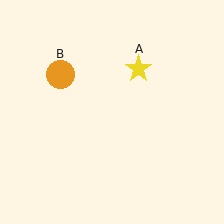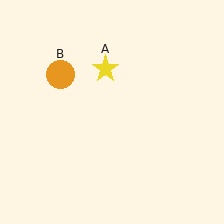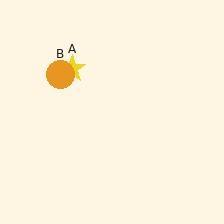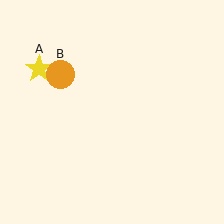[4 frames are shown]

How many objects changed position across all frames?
1 object changed position: yellow star (object A).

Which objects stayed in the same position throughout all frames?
Orange circle (object B) remained stationary.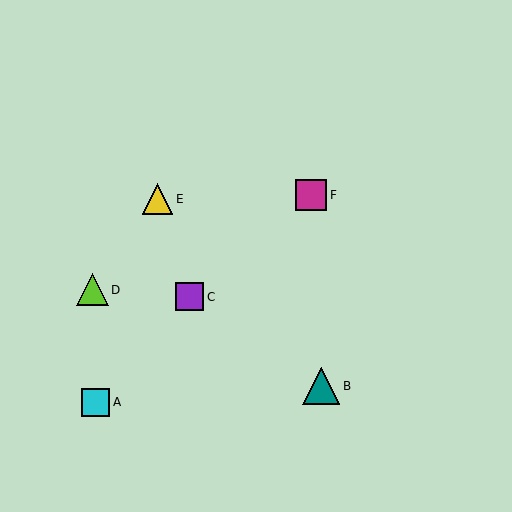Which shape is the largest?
The teal triangle (labeled B) is the largest.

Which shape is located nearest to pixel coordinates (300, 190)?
The magenta square (labeled F) at (311, 195) is nearest to that location.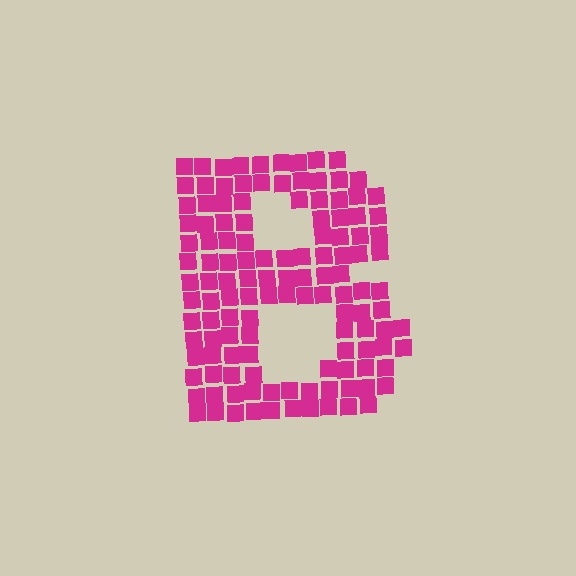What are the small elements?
The small elements are squares.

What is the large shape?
The large shape is the letter B.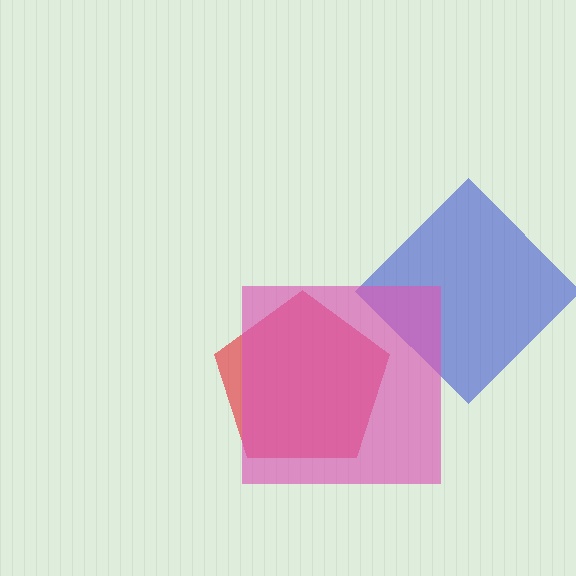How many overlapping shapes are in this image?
There are 3 overlapping shapes in the image.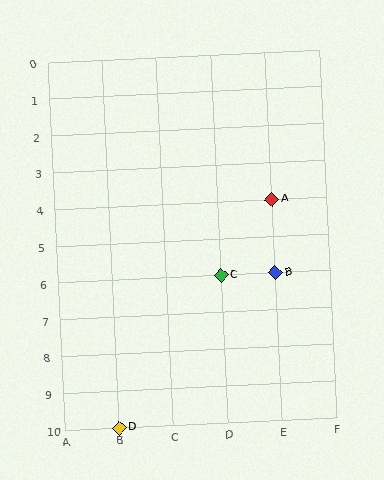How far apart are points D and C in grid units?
Points D and C are 2 columns and 4 rows apart (about 4.5 grid units diagonally).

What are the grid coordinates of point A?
Point A is at grid coordinates (E, 4).